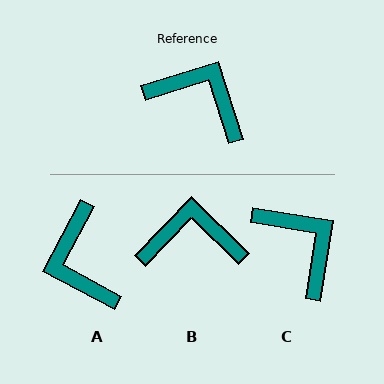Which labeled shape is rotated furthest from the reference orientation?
A, about 135 degrees away.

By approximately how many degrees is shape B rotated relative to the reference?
Approximately 29 degrees counter-clockwise.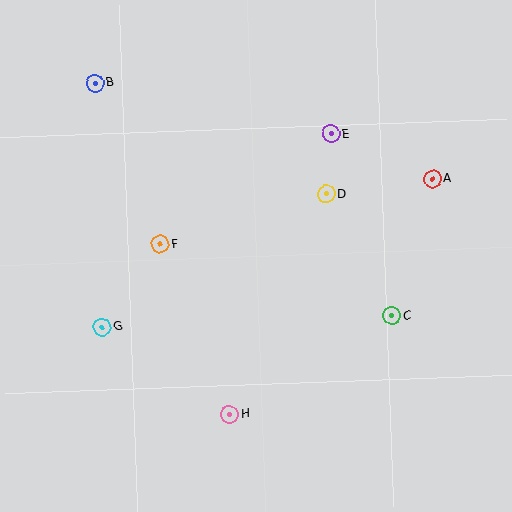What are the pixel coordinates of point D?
Point D is at (326, 194).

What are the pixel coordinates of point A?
Point A is at (432, 179).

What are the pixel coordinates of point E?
Point E is at (331, 134).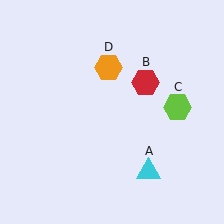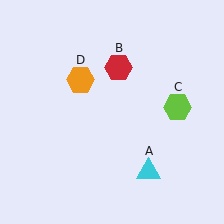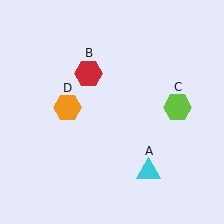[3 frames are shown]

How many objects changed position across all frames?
2 objects changed position: red hexagon (object B), orange hexagon (object D).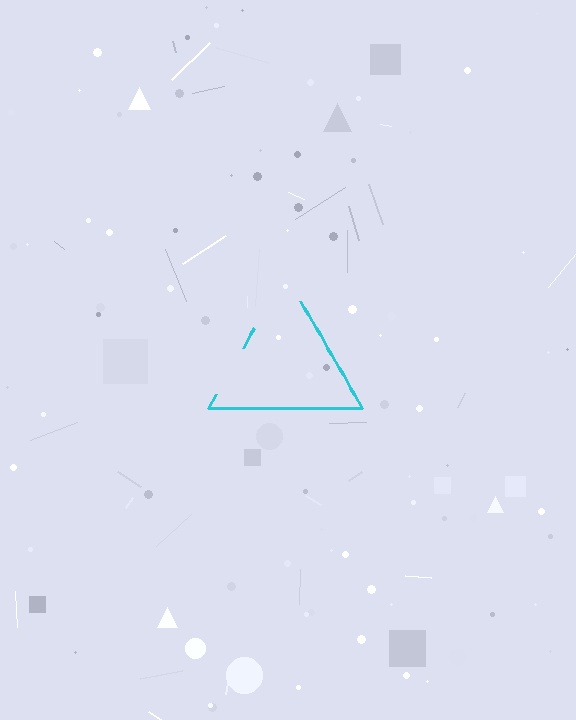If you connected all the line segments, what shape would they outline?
They would outline a triangle.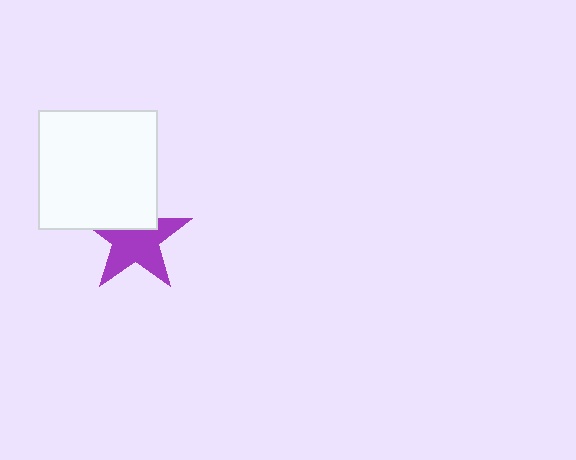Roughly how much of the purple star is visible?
Most of it is visible (roughly 66%).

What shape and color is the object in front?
The object in front is a white square.